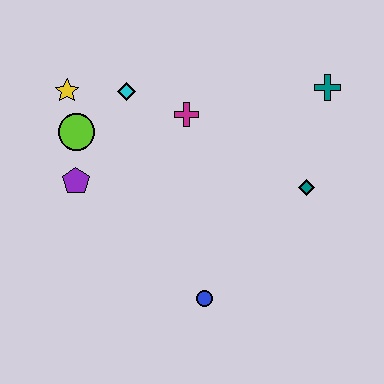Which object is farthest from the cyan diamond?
The blue circle is farthest from the cyan diamond.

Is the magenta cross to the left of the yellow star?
No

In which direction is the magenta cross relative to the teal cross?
The magenta cross is to the left of the teal cross.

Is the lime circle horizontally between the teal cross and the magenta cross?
No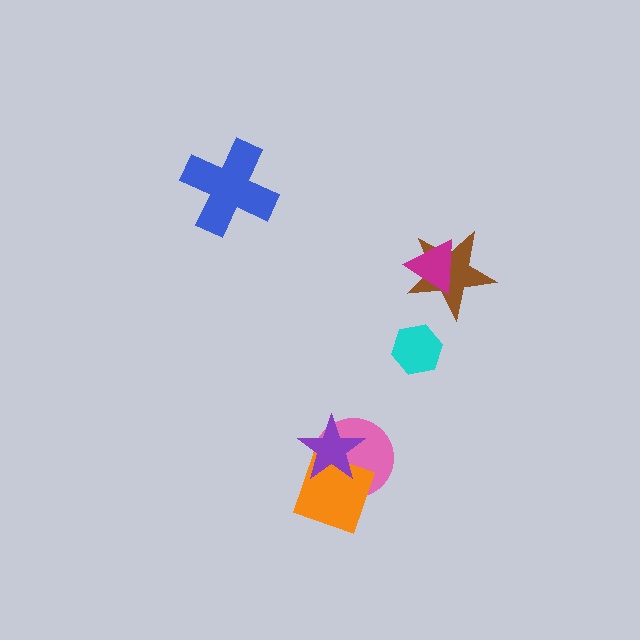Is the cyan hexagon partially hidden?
No, no other shape covers it.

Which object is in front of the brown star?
The magenta triangle is in front of the brown star.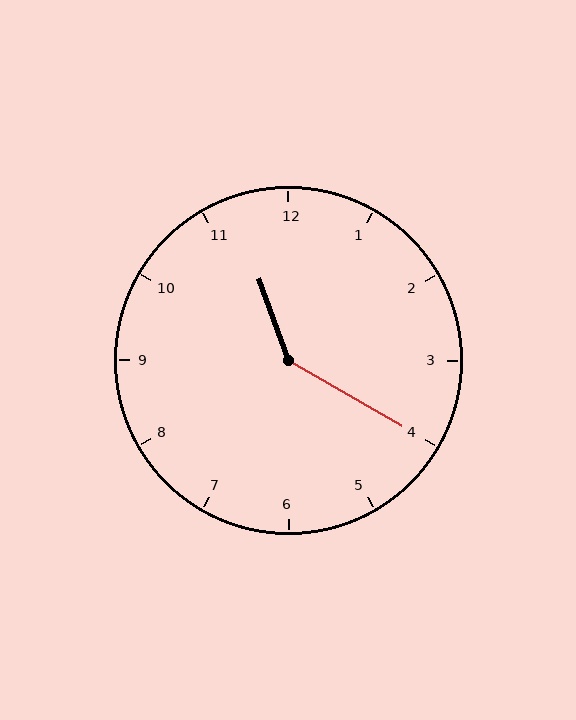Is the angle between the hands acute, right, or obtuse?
It is obtuse.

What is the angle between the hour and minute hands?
Approximately 140 degrees.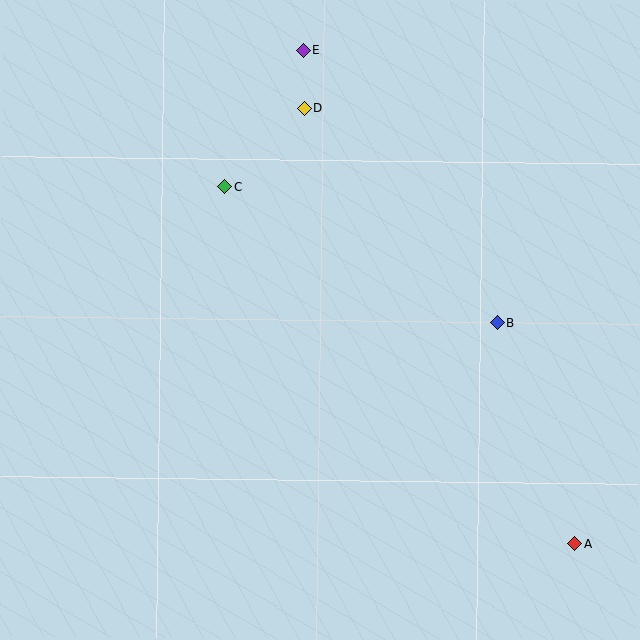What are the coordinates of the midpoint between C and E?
The midpoint between C and E is at (264, 118).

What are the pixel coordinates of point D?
Point D is at (304, 108).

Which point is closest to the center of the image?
Point C at (225, 187) is closest to the center.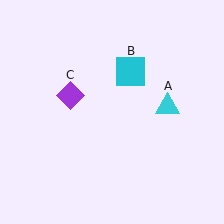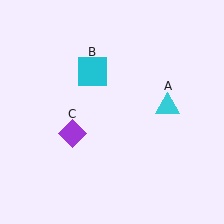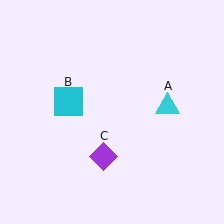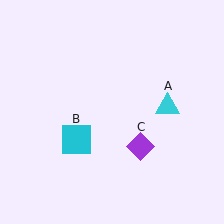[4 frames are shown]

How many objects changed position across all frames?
2 objects changed position: cyan square (object B), purple diamond (object C).